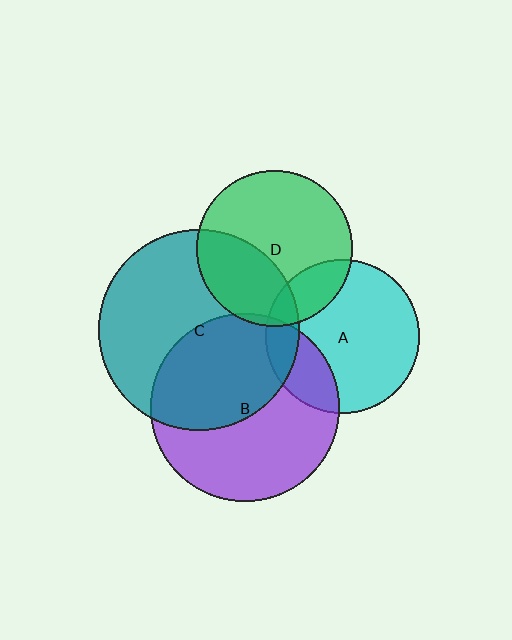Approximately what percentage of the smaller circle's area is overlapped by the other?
Approximately 5%.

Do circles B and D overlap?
Yes.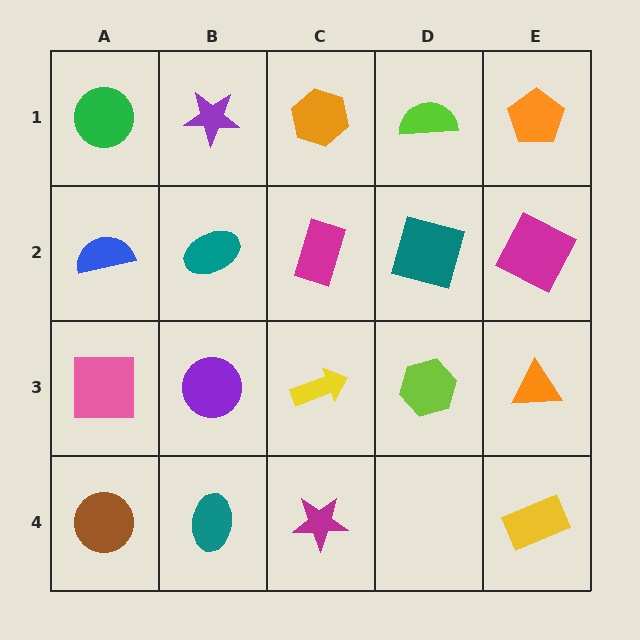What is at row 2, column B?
A teal ellipse.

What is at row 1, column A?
A green circle.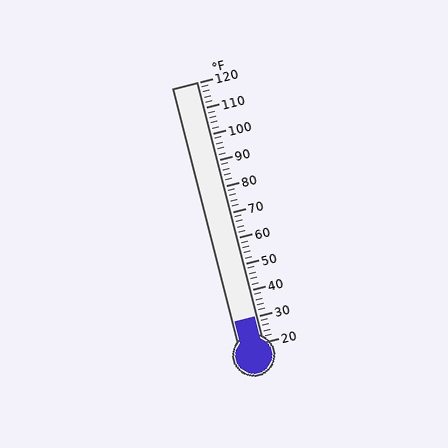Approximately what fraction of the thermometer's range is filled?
The thermometer is filled to approximately 10% of its range.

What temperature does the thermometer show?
The thermometer shows approximately 30°F.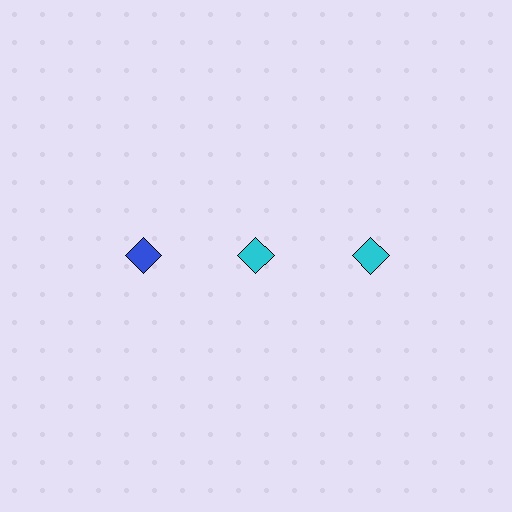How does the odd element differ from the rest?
It has a different color: blue instead of cyan.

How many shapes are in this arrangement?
There are 3 shapes arranged in a grid pattern.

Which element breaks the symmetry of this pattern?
The blue diamond in the top row, leftmost column breaks the symmetry. All other shapes are cyan diamonds.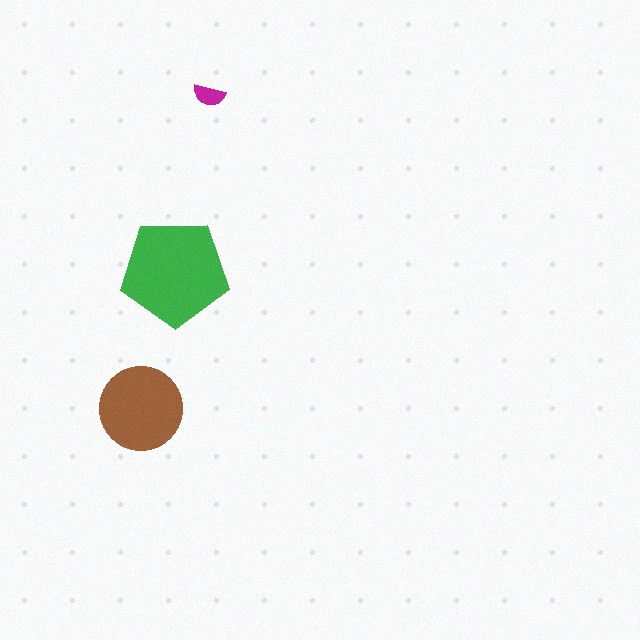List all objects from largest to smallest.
The green pentagon, the brown circle, the magenta semicircle.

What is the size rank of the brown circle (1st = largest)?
2nd.